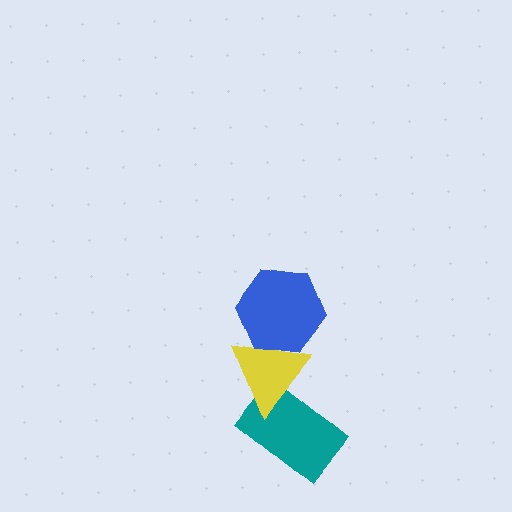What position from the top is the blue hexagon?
The blue hexagon is 1st from the top.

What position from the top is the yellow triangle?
The yellow triangle is 2nd from the top.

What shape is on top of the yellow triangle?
The blue hexagon is on top of the yellow triangle.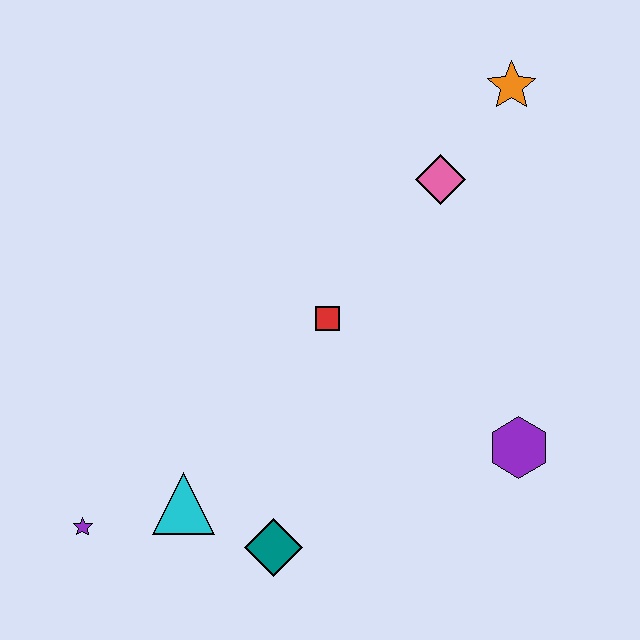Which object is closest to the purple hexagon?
The red square is closest to the purple hexagon.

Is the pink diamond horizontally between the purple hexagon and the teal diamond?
Yes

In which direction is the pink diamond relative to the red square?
The pink diamond is above the red square.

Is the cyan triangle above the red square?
No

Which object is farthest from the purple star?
The orange star is farthest from the purple star.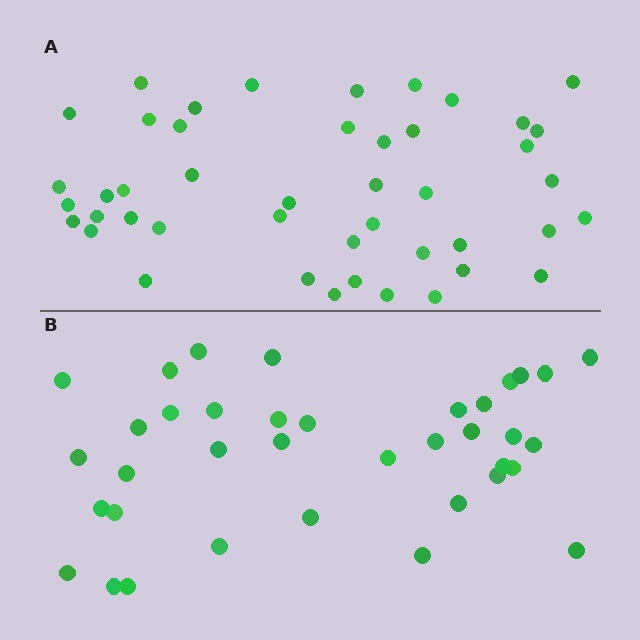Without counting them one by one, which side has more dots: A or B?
Region A (the top region) has more dots.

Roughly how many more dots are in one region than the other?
Region A has roughly 8 or so more dots than region B.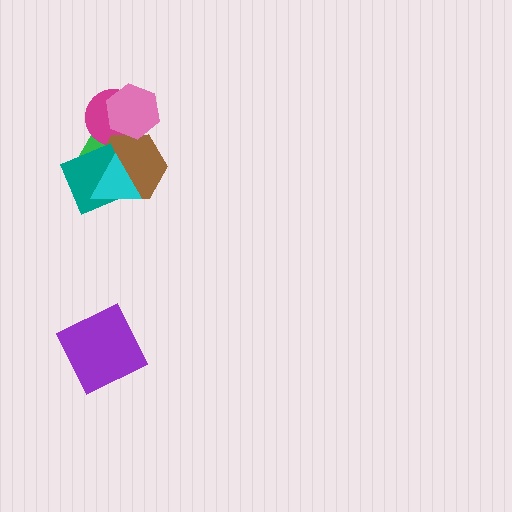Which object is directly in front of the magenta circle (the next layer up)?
The brown hexagon is directly in front of the magenta circle.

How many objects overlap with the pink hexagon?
3 objects overlap with the pink hexagon.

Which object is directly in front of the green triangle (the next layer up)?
The magenta circle is directly in front of the green triangle.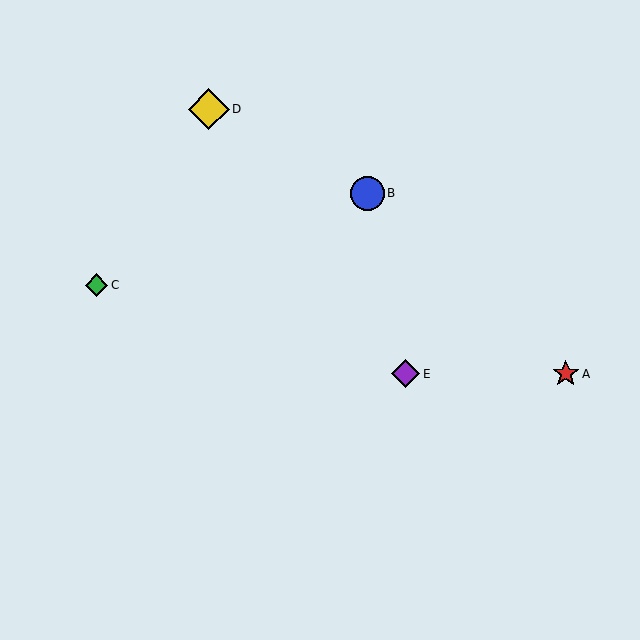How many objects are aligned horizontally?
2 objects (A, E) are aligned horizontally.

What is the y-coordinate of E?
Object E is at y≈374.